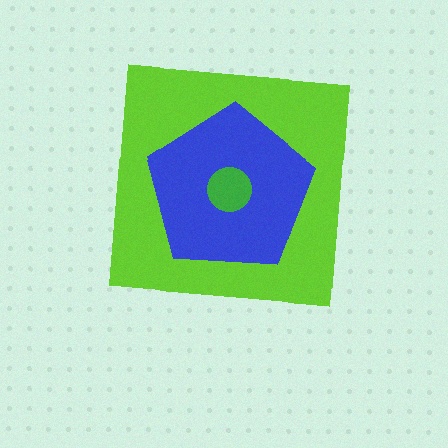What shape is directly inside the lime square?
The blue pentagon.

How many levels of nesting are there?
3.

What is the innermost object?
The green circle.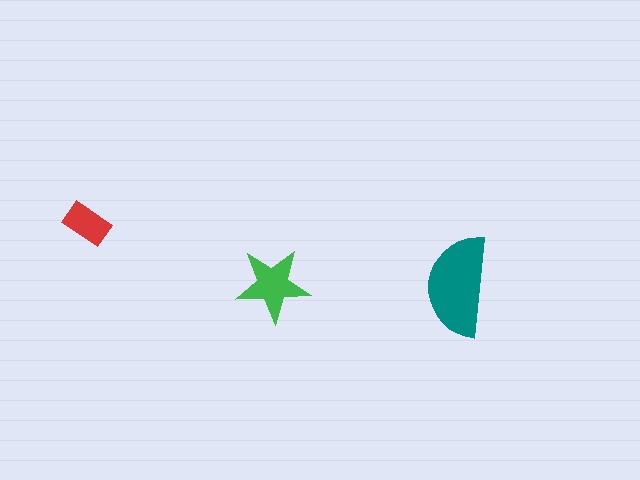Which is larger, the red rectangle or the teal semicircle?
The teal semicircle.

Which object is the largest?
The teal semicircle.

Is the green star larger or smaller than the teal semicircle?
Smaller.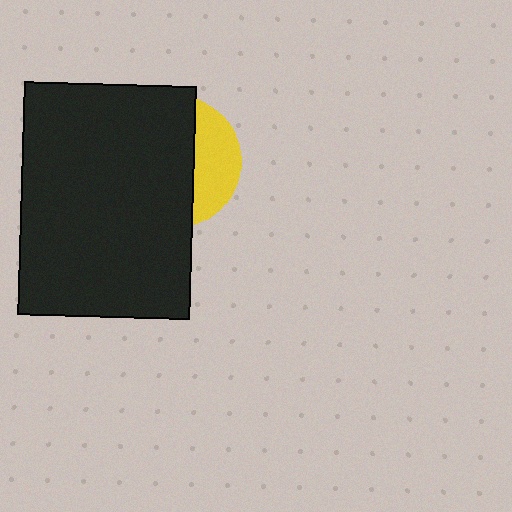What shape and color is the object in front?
The object in front is a black rectangle.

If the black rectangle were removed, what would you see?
You would see the complete yellow circle.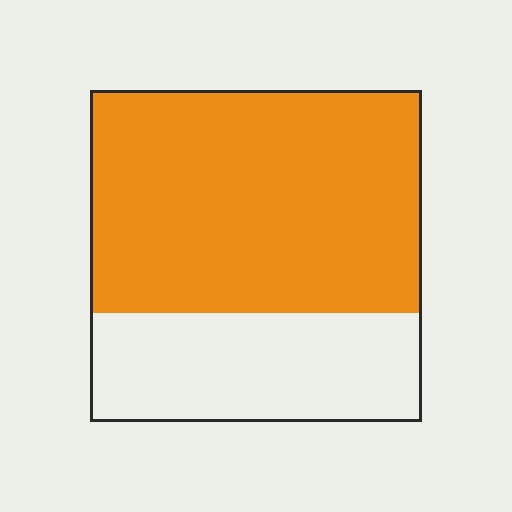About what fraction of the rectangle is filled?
About two thirds (2/3).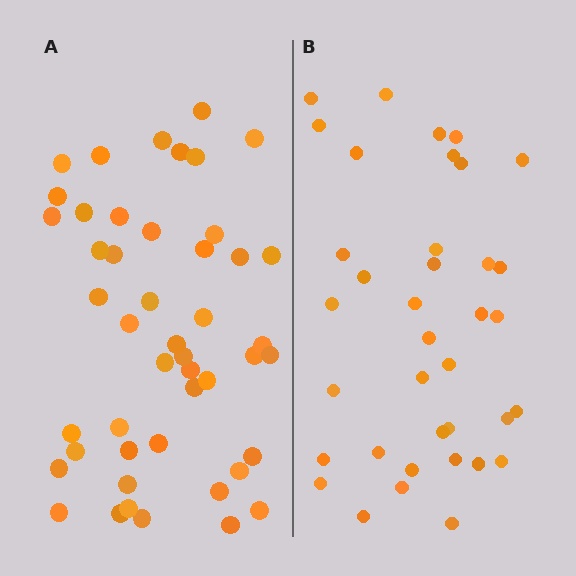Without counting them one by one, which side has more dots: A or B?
Region A (the left region) has more dots.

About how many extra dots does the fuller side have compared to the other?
Region A has roughly 10 or so more dots than region B.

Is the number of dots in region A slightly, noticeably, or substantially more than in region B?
Region A has noticeably more, but not dramatically so. The ratio is roughly 1.3 to 1.